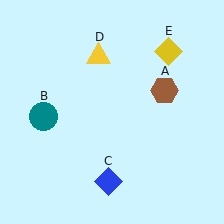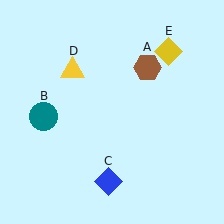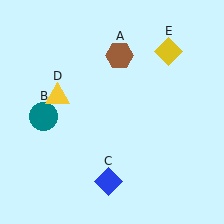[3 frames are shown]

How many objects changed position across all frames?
2 objects changed position: brown hexagon (object A), yellow triangle (object D).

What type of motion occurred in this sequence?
The brown hexagon (object A), yellow triangle (object D) rotated counterclockwise around the center of the scene.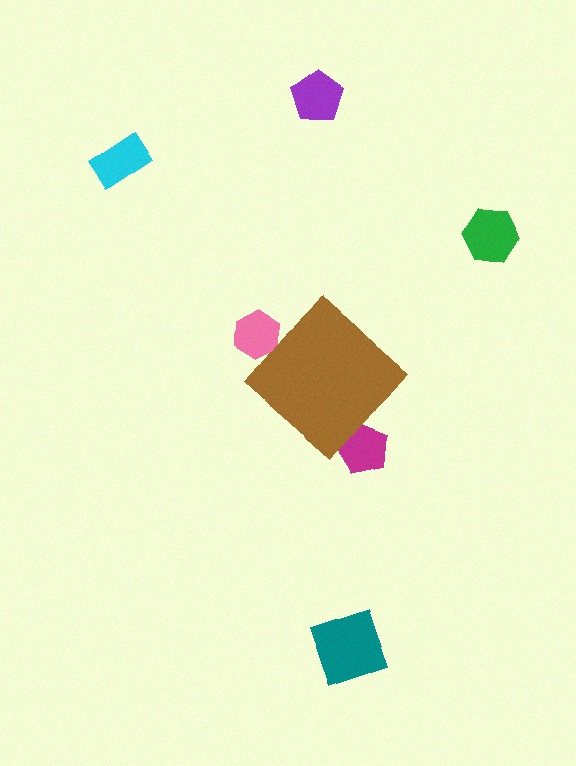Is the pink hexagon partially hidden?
Yes, the pink hexagon is partially hidden behind the brown diamond.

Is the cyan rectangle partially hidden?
No, the cyan rectangle is fully visible.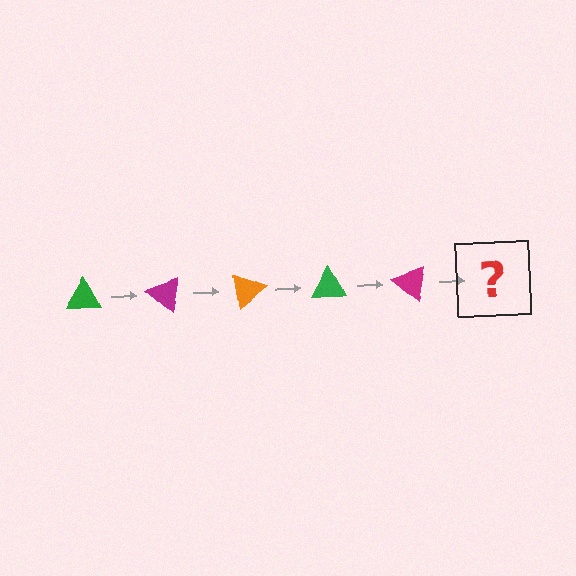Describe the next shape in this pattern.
It should be an orange triangle, rotated 200 degrees from the start.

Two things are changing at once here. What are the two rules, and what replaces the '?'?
The two rules are that it rotates 40 degrees each step and the color cycles through green, magenta, and orange. The '?' should be an orange triangle, rotated 200 degrees from the start.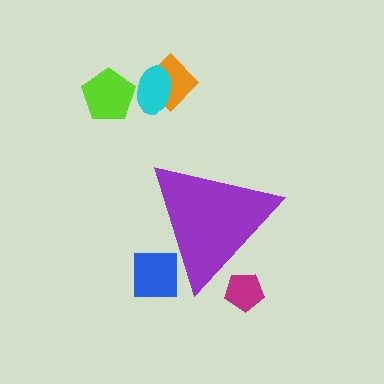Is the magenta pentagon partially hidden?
Yes, the magenta pentagon is partially hidden behind the purple triangle.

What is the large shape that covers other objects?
A purple triangle.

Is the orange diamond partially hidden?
No, the orange diamond is fully visible.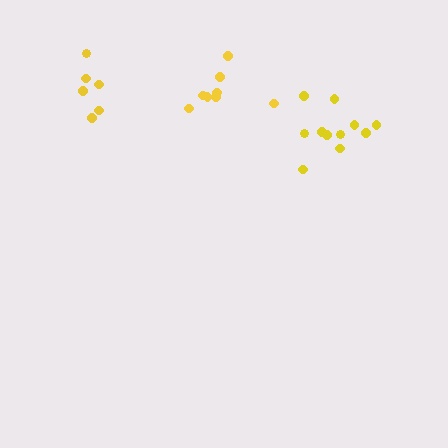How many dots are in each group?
Group 1: 8 dots, Group 2: 11 dots, Group 3: 6 dots (25 total).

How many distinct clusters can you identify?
There are 3 distinct clusters.